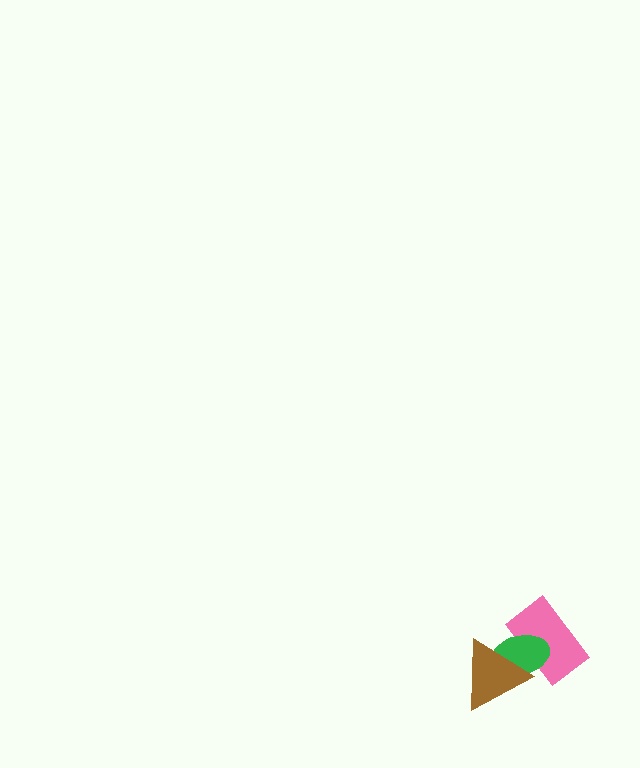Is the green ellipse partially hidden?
Yes, it is partially covered by another shape.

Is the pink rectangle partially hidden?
Yes, it is partially covered by another shape.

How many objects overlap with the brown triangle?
2 objects overlap with the brown triangle.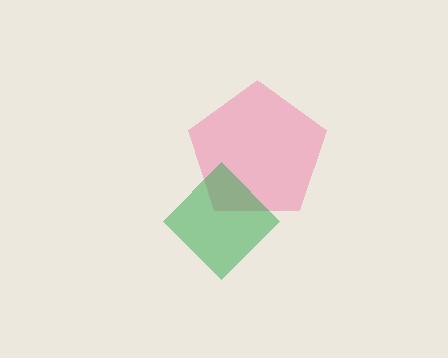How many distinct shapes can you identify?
There are 2 distinct shapes: a pink pentagon, a green diamond.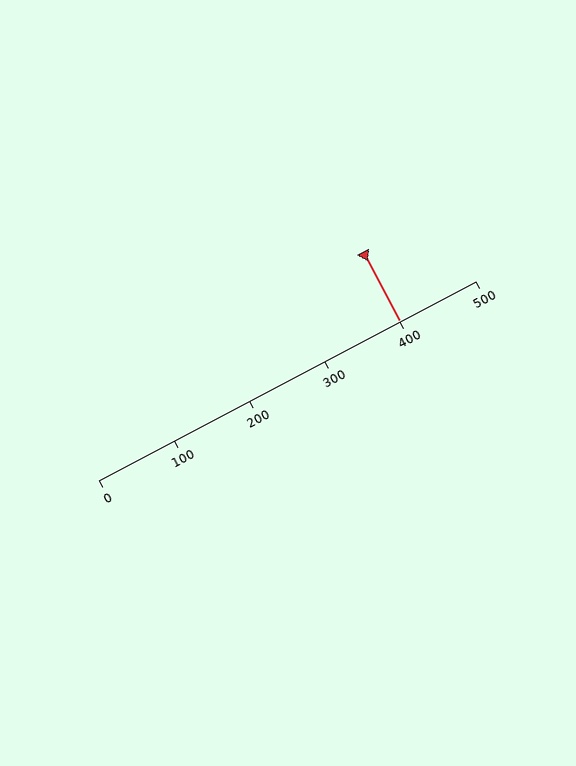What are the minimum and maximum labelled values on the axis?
The axis runs from 0 to 500.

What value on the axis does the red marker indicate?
The marker indicates approximately 400.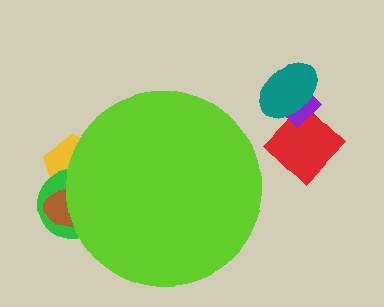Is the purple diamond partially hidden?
No, the purple diamond is fully visible.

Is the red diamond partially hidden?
No, the red diamond is fully visible.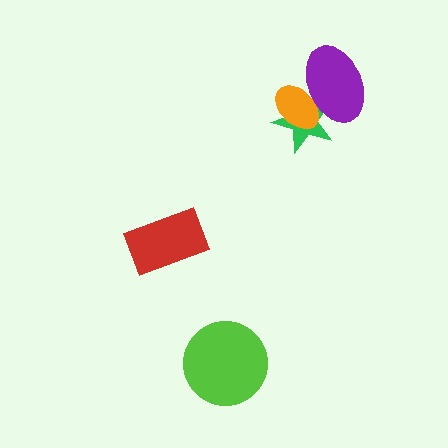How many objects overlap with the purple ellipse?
2 objects overlap with the purple ellipse.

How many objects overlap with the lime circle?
0 objects overlap with the lime circle.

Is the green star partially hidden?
Yes, it is partially covered by another shape.